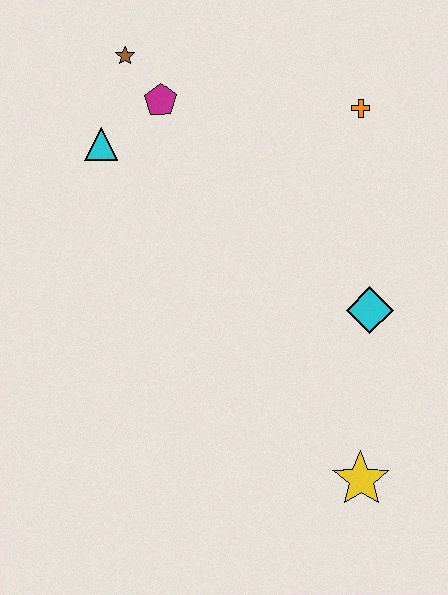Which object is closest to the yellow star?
The cyan diamond is closest to the yellow star.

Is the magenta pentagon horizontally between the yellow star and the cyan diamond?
No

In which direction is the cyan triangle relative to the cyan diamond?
The cyan triangle is to the left of the cyan diamond.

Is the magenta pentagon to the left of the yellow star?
Yes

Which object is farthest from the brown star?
The yellow star is farthest from the brown star.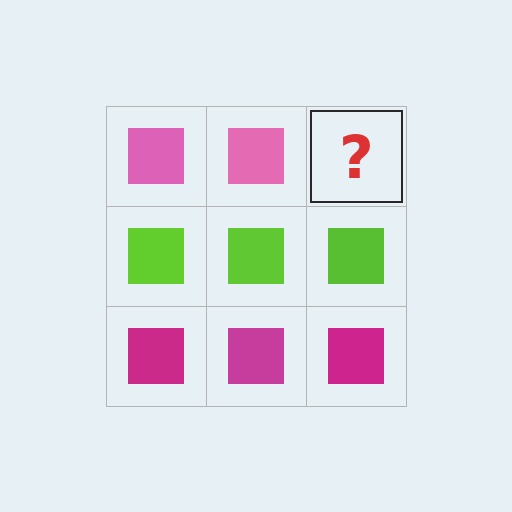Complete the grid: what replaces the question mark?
The question mark should be replaced with a pink square.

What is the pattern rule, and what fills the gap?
The rule is that each row has a consistent color. The gap should be filled with a pink square.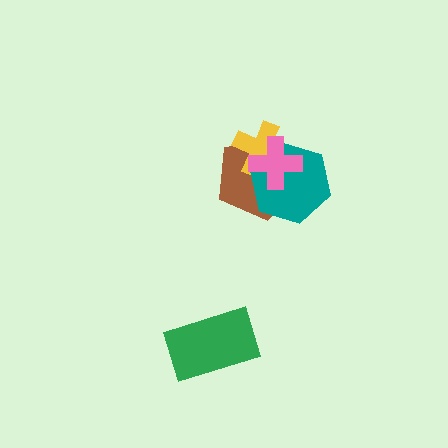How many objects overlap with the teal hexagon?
3 objects overlap with the teal hexagon.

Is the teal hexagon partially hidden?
Yes, it is partially covered by another shape.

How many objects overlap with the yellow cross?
3 objects overlap with the yellow cross.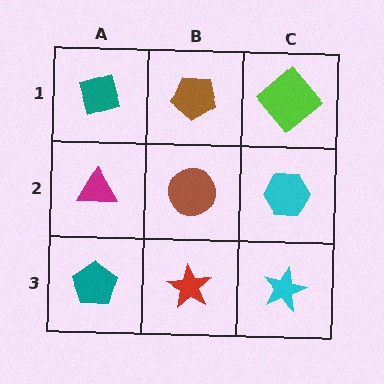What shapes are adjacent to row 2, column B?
A brown pentagon (row 1, column B), a red star (row 3, column B), a magenta triangle (row 2, column A), a cyan hexagon (row 2, column C).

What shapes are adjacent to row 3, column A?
A magenta triangle (row 2, column A), a red star (row 3, column B).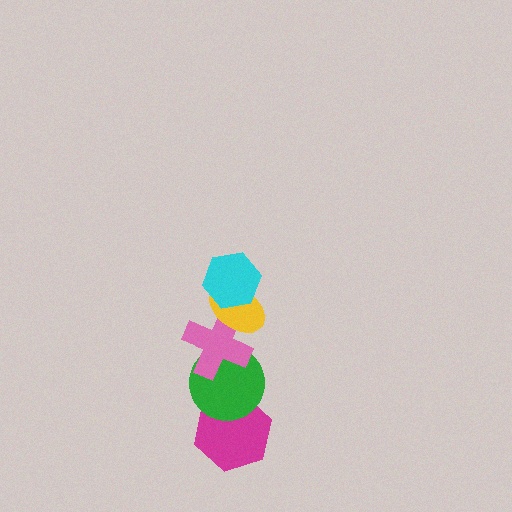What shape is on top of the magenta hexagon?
The green circle is on top of the magenta hexagon.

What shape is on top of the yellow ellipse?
The cyan hexagon is on top of the yellow ellipse.